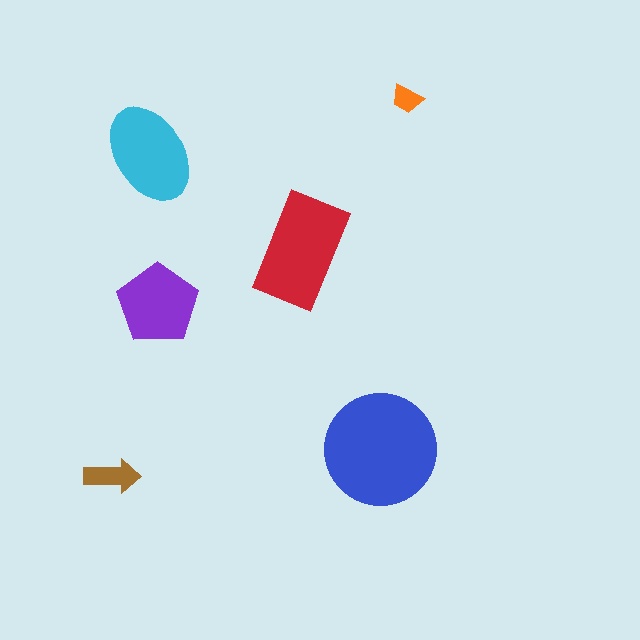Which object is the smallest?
The orange trapezoid.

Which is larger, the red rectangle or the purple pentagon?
The red rectangle.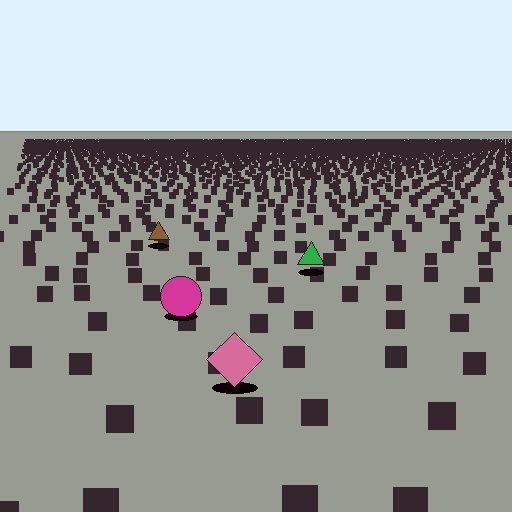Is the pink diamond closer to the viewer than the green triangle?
Yes. The pink diamond is closer — you can tell from the texture gradient: the ground texture is coarser near it.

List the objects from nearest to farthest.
From nearest to farthest: the pink diamond, the magenta circle, the green triangle, the brown triangle.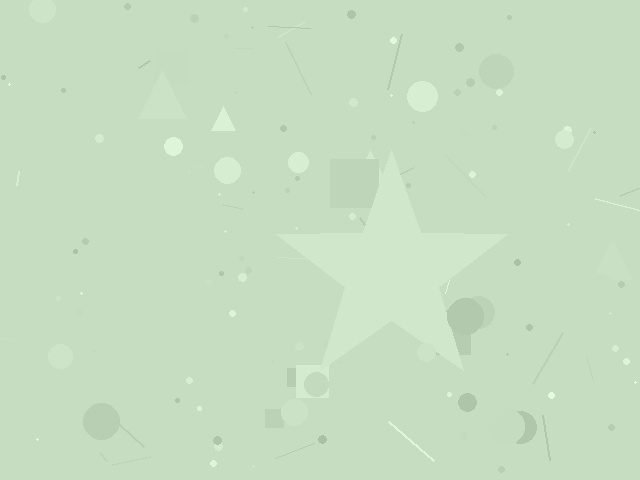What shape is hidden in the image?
A star is hidden in the image.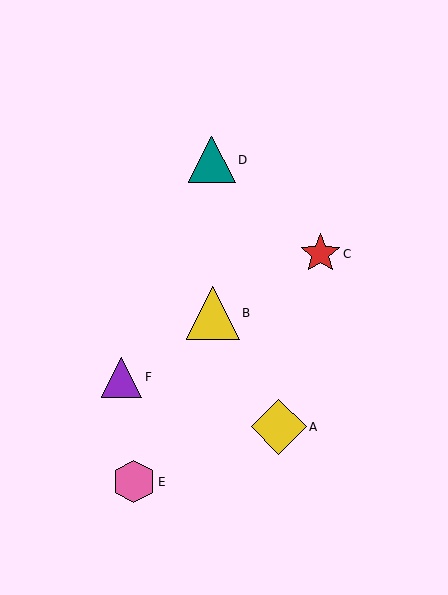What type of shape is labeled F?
Shape F is a purple triangle.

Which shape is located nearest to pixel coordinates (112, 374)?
The purple triangle (labeled F) at (122, 377) is nearest to that location.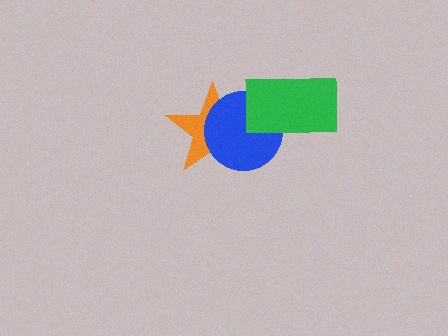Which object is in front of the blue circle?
The green rectangle is in front of the blue circle.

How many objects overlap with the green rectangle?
2 objects overlap with the green rectangle.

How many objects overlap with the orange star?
2 objects overlap with the orange star.